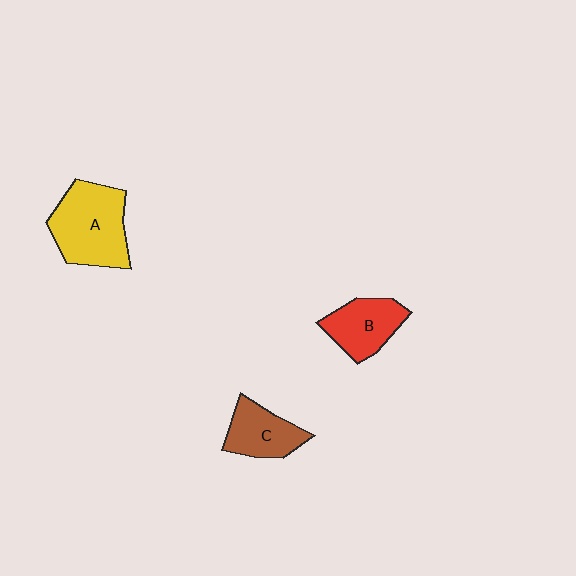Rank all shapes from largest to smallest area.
From largest to smallest: A (yellow), B (red), C (brown).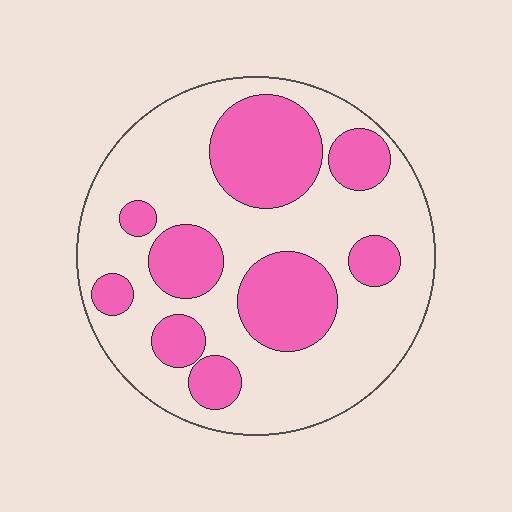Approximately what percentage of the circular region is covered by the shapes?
Approximately 35%.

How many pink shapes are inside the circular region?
9.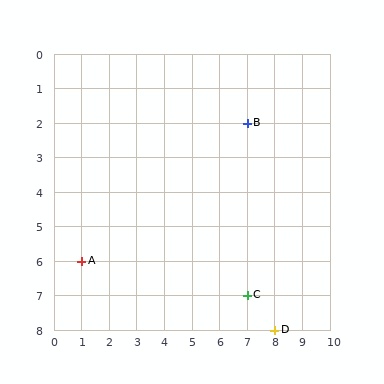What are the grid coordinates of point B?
Point B is at grid coordinates (7, 2).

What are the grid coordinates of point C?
Point C is at grid coordinates (7, 7).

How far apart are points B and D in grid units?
Points B and D are 1 column and 6 rows apart (about 6.1 grid units diagonally).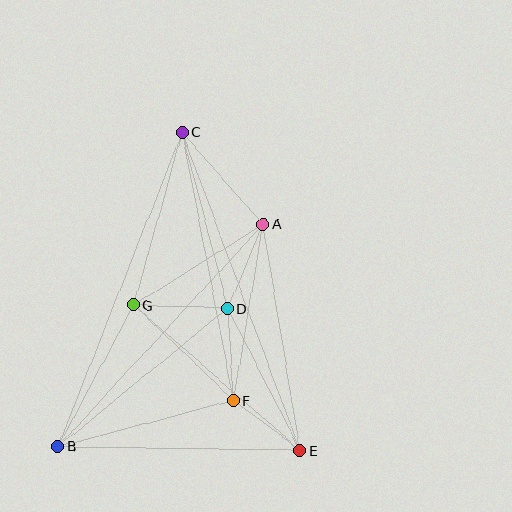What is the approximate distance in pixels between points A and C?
The distance between A and C is approximately 123 pixels.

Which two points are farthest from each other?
Points C and E are farthest from each other.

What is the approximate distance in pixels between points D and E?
The distance between D and E is approximately 159 pixels.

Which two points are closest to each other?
Points E and F are closest to each other.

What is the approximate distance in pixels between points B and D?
The distance between B and D is approximately 219 pixels.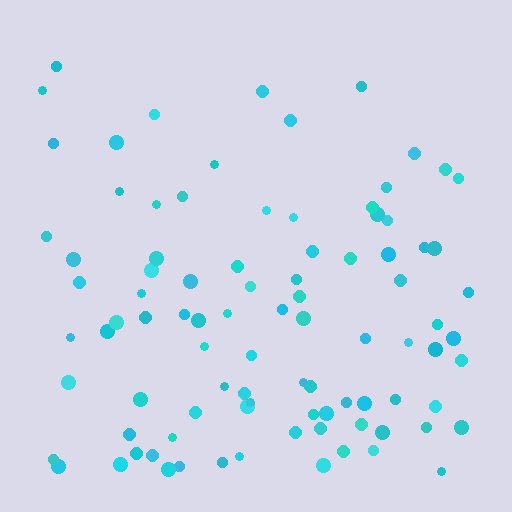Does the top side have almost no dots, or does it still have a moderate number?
Still a moderate number, just noticeably fewer than the bottom.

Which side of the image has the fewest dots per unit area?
The top.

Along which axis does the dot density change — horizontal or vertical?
Vertical.